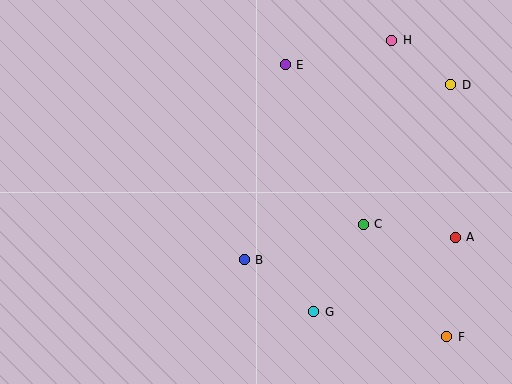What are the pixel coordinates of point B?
Point B is at (244, 260).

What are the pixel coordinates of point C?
Point C is at (363, 224).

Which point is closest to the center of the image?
Point B at (244, 260) is closest to the center.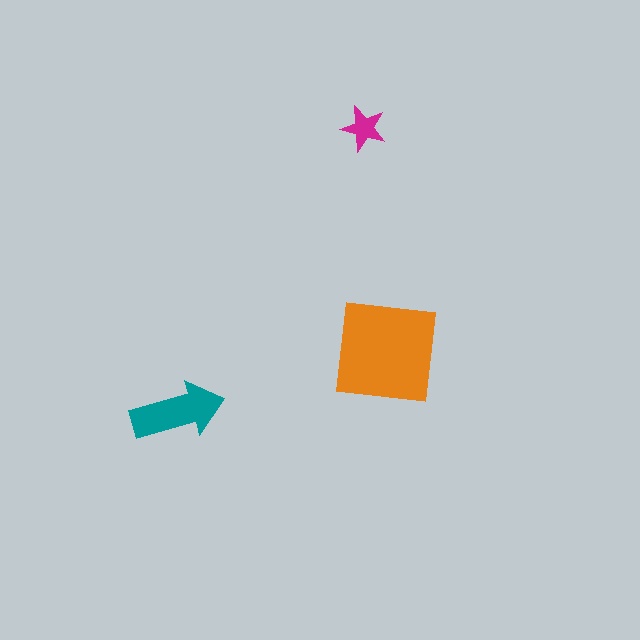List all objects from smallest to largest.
The magenta star, the teal arrow, the orange square.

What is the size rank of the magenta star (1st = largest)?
3rd.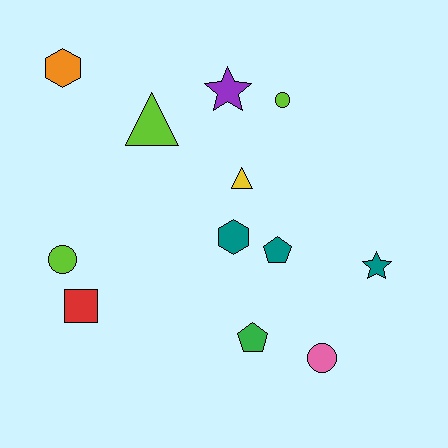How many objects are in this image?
There are 12 objects.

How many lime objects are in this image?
There are 3 lime objects.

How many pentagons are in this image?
There are 2 pentagons.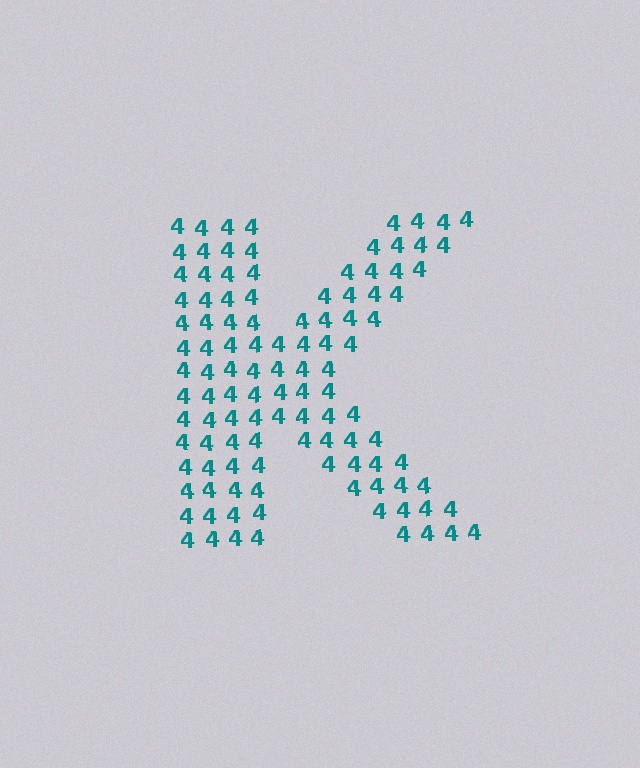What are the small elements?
The small elements are digit 4's.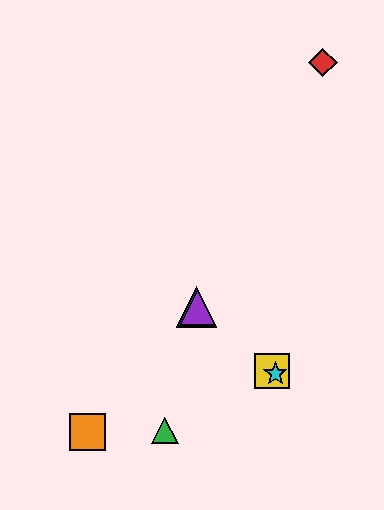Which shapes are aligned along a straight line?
The blue triangle, the yellow square, the purple triangle, the cyan star are aligned along a straight line.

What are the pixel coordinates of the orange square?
The orange square is at (87, 432).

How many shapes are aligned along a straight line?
4 shapes (the blue triangle, the yellow square, the purple triangle, the cyan star) are aligned along a straight line.